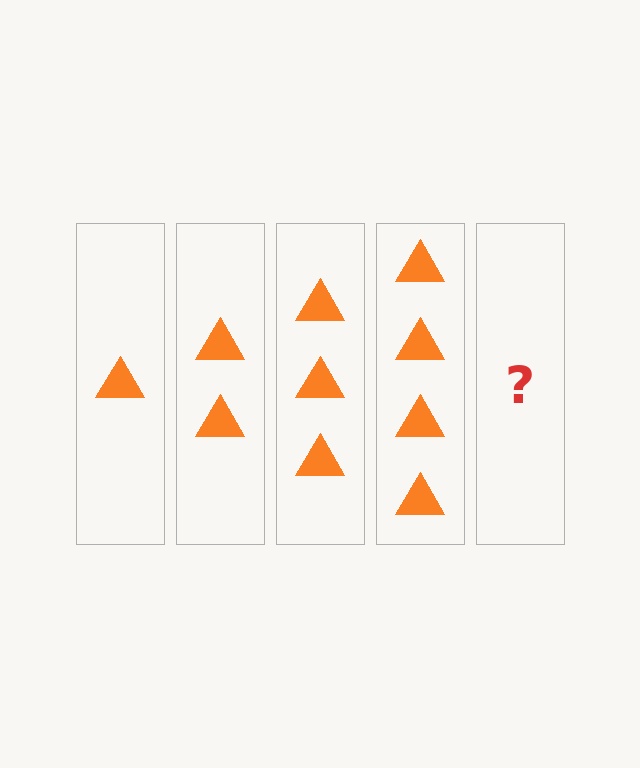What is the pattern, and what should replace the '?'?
The pattern is that each step adds one more triangle. The '?' should be 5 triangles.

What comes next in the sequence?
The next element should be 5 triangles.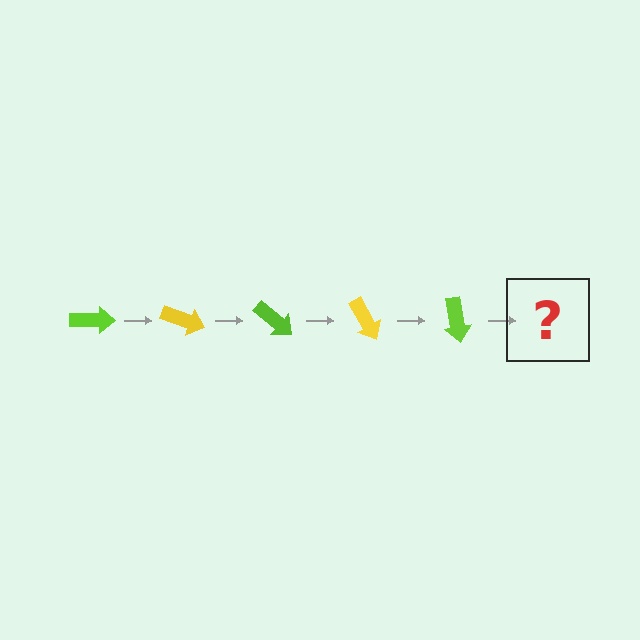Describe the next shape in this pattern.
It should be a yellow arrow, rotated 100 degrees from the start.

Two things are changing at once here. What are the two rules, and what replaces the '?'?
The two rules are that it rotates 20 degrees each step and the color cycles through lime and yellow. The '?' should be a yellow arrow, rotated 100 degrees from the start.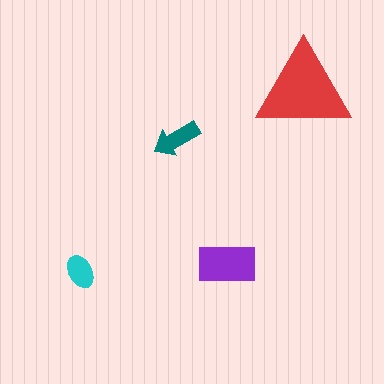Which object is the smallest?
The cyan ellipse.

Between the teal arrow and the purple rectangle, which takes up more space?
The purple rectangle.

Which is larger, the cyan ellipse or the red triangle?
The red triangle.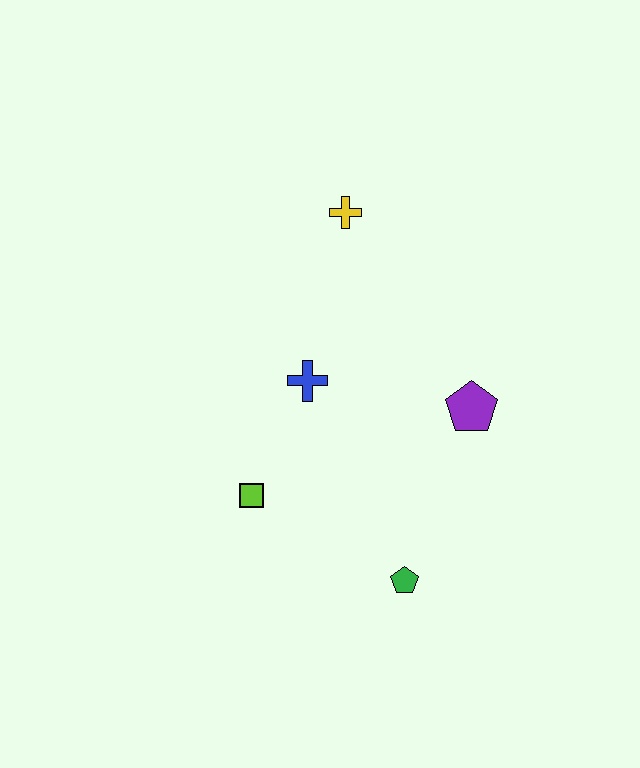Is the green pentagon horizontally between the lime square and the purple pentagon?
Yes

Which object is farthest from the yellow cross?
The green pentagon is farthest from the yellow cross.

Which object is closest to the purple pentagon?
The blue cross is closest to the purple pentagon.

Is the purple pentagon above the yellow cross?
No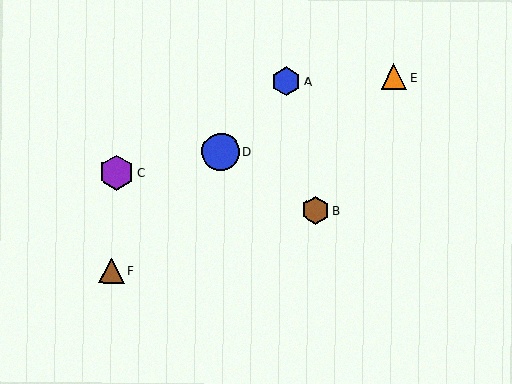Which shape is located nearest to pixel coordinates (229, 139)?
The blue circle (labeled D) at (221, 151) is nearest to that location.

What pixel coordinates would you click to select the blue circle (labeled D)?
Click at (221, 151) to select the blue circle D.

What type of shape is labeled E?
Shape E is an orange triangle.